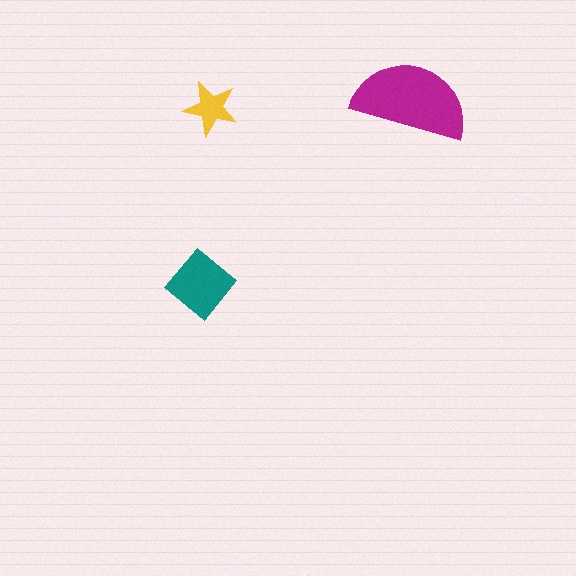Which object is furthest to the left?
The teal diamond is leftmost.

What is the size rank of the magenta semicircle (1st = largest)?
1st.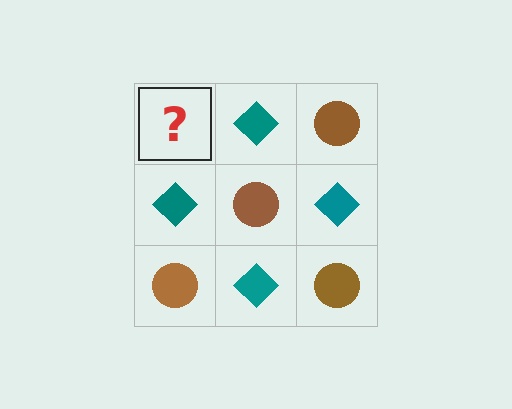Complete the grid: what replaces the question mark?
The question mark should be replaced with a brown circle.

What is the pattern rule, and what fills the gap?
The rule is that it alternates brown circle and teal diamond in a checkerboard pattern. The gap should be filled with a brown circle.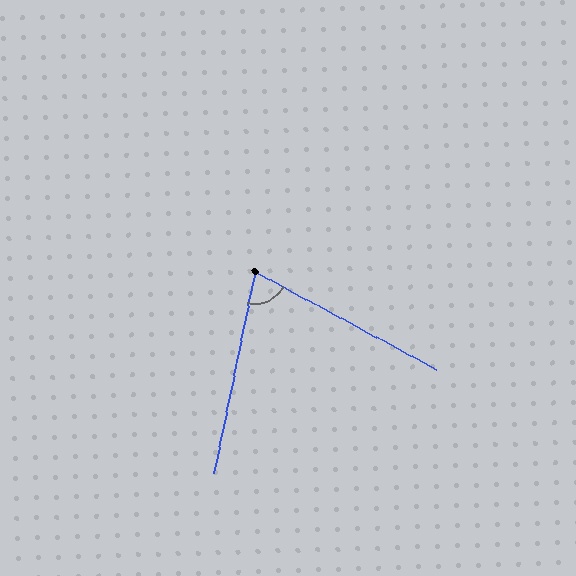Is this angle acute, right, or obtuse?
It is acute.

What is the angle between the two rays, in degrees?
Approximately 73 degrees.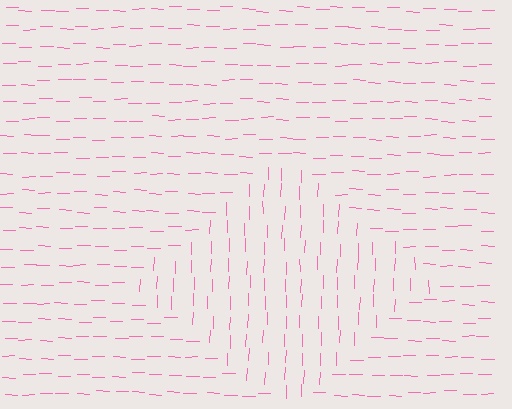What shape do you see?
I see a diamond.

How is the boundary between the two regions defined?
The boundary is defined purely by a change in line orientation (approximately 89 degrees difference). All lines are the same color and thickness.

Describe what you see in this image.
The image is filled with small pink line segments. A diamond region in the image has lines oriented differently from the surrounding lines, creating a visible texture boundary.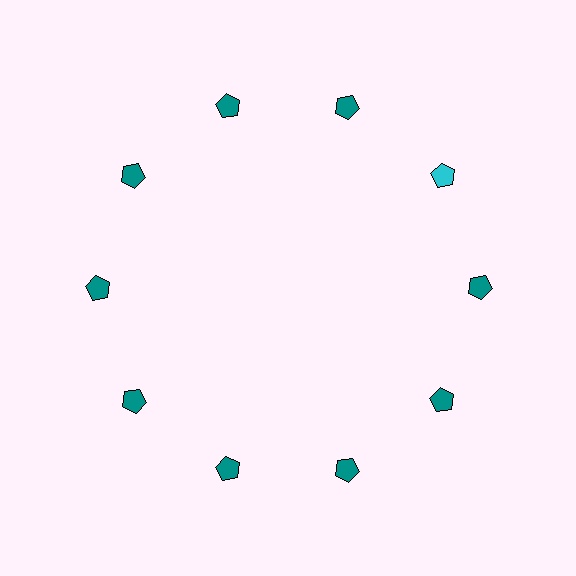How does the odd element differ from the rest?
It has a different color: cyan instead of teal.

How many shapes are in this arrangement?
There are 10 shapes arranged in a ring pattern.